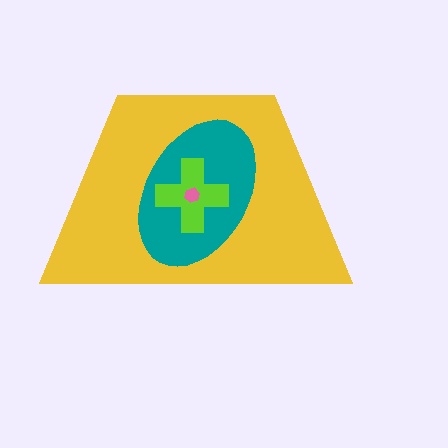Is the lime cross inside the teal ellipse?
Yes.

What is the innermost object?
The pink hexagon.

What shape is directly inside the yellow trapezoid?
The teal ellipse.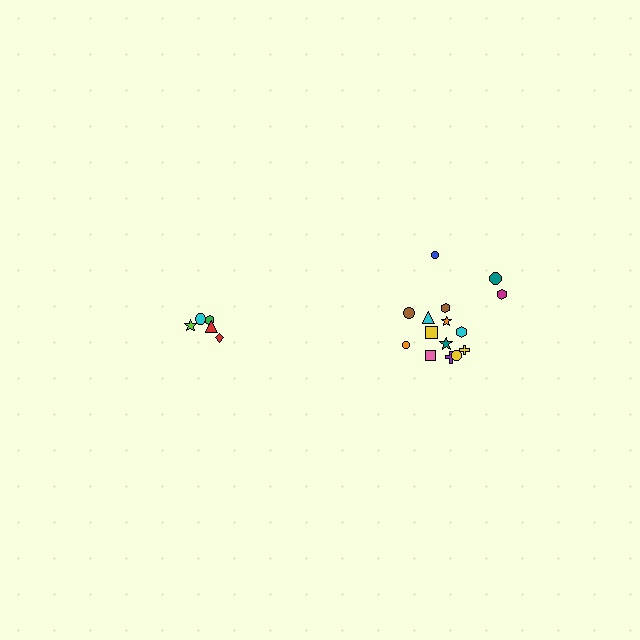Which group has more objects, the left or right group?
The right group.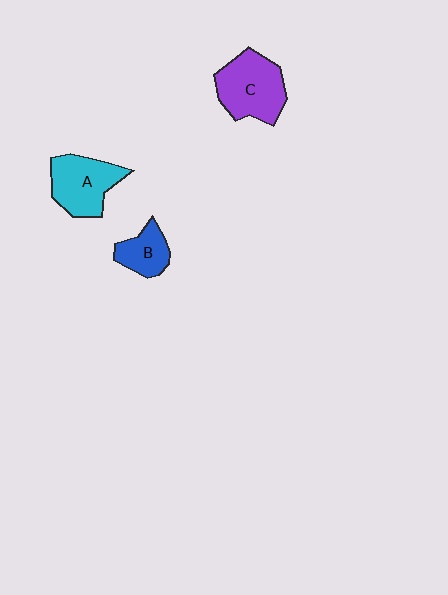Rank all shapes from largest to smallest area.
From largest to smallest: C (purple), A (cyan), B (blue).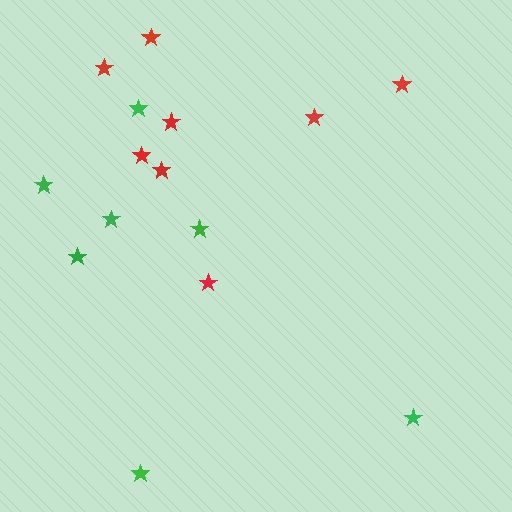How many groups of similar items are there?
There are 2 groups: one group of green stars (7) and one group of red stars (8).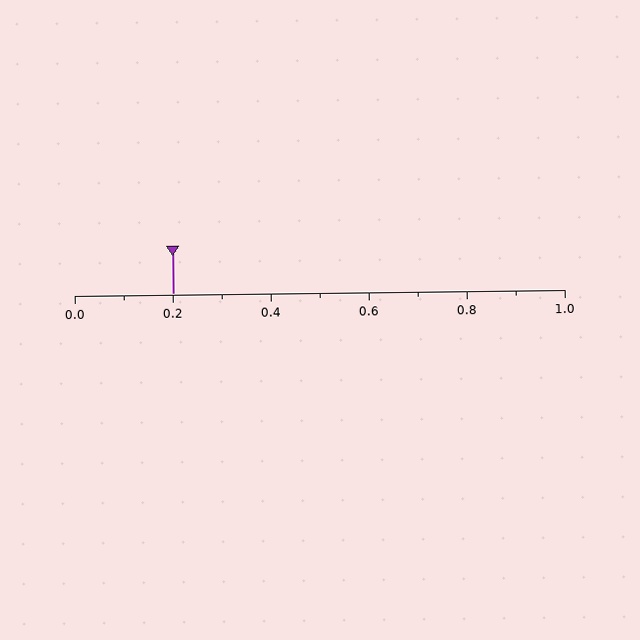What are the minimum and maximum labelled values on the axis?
The axis runs from 0.0 to 1.0.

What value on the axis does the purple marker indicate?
The marker indicates approximately 0.2.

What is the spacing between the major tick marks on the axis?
The major ticks are spaced 0.2 apart.